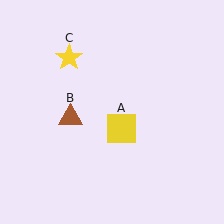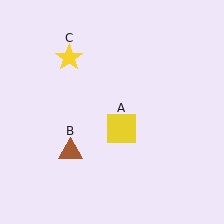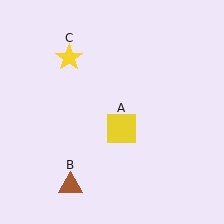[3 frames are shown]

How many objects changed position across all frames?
1 object changed position: brown triangle (object B).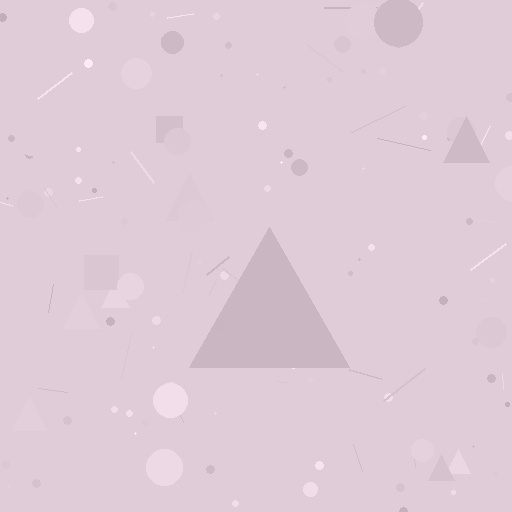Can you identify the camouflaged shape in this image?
The camouflaged shape is a triangle.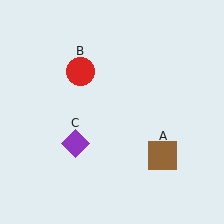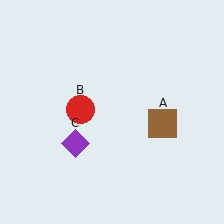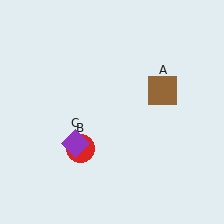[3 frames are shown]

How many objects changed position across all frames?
2 objects changed position: brown square (object A), red circle (object B).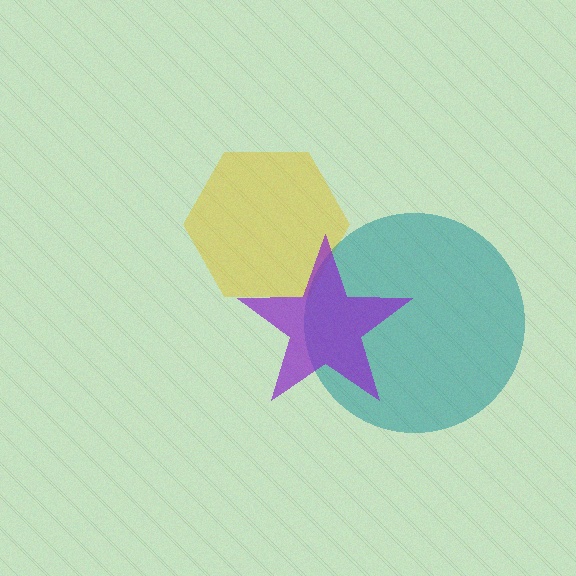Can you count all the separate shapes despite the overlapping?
Yes, there are 3 separate shapes.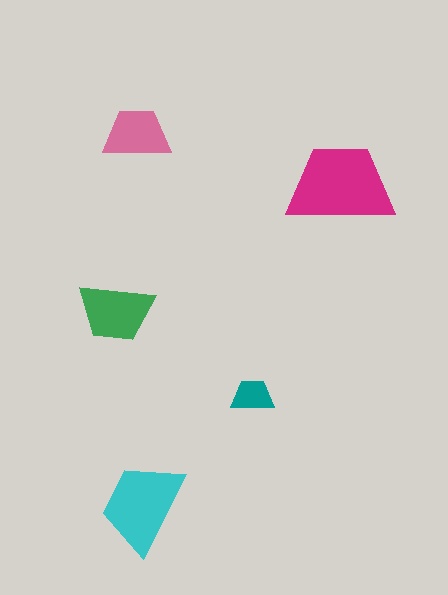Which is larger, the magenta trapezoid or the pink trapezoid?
The magenta one.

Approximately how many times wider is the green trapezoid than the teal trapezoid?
About 2 times wider.